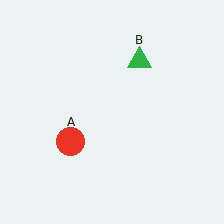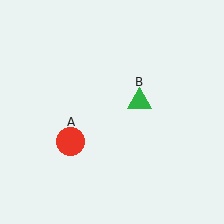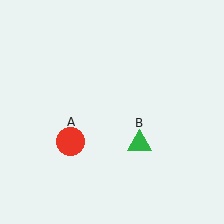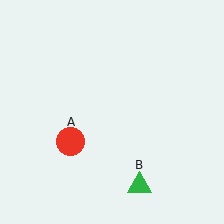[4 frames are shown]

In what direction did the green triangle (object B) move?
The green triangle (object B) moved down.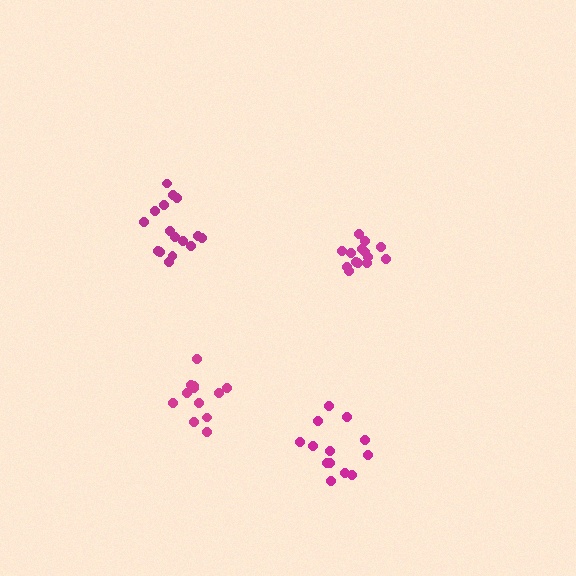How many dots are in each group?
Group 1: 12 dots, Group 2: 13 dots, Group 3: 14 dots, Group 4: 16 dots (55 total).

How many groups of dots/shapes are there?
There are 4 groups.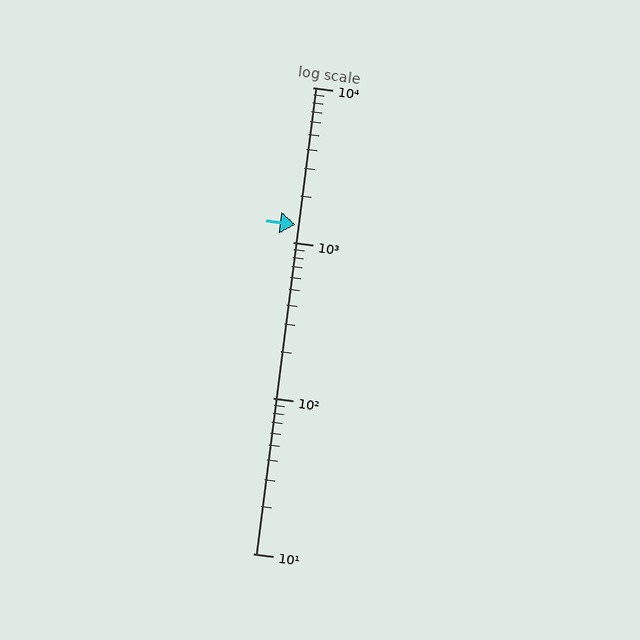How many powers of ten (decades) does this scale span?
The scale spans 3 decades, from 10 to 10000.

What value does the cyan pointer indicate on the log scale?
The pointer indicates approximately 1300.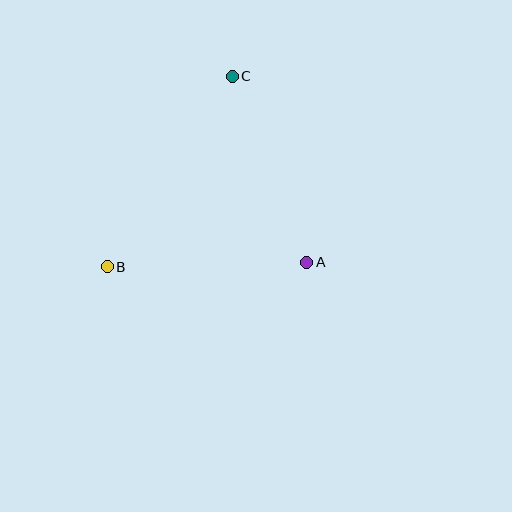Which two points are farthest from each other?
Points B and C are farthest from each other.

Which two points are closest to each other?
Points A and B are closest to each other.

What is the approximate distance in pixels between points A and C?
The distance between A and C is approximately 200 pixels.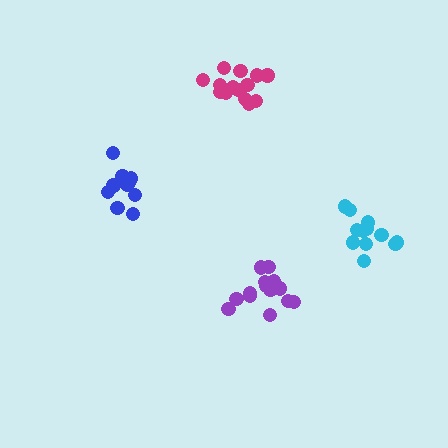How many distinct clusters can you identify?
There are 4 distinct clusters.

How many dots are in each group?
Group 1: 13 dots, Group 2: 10 dots, Group 3: 14 dots, Group 4: 16 dots (53 total).